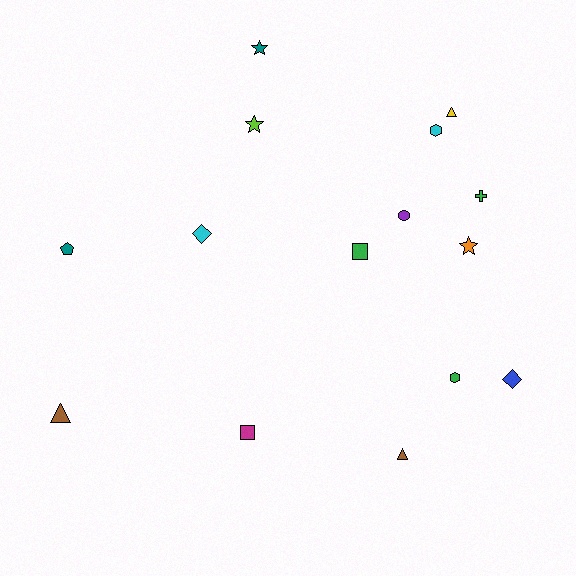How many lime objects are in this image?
There is 1 lime object.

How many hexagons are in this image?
There are 2 hexagons.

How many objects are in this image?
There are 15 objects.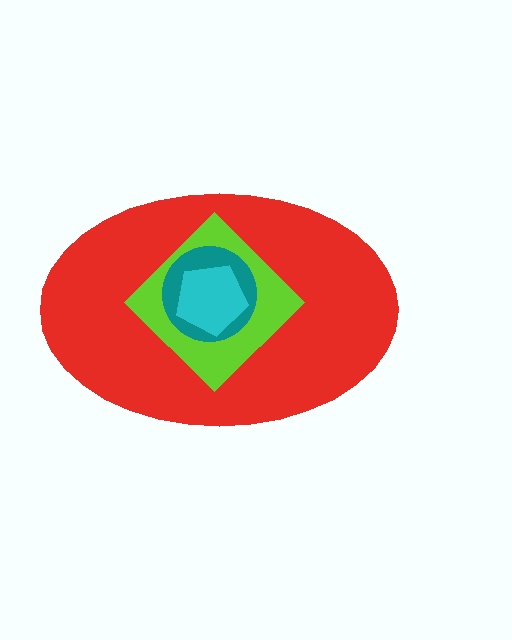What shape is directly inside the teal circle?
The cyan pentagon.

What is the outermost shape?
The red ellipse.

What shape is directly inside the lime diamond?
The teal circle.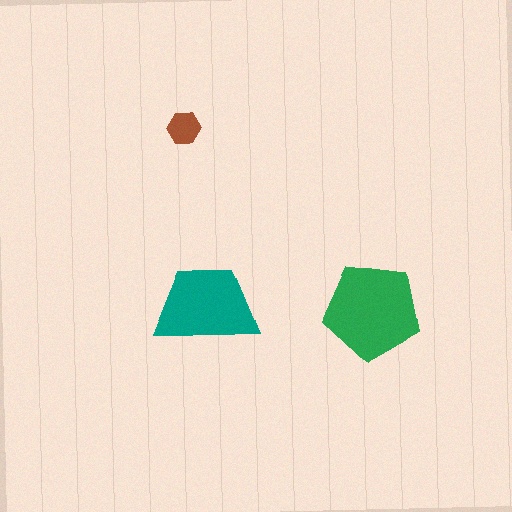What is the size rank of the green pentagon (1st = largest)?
1st.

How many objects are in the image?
There are 3 objects in the image.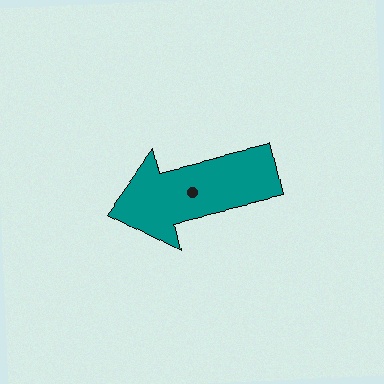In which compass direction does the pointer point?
West.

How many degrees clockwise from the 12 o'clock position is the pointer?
Approximately 257 degrees.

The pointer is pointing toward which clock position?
Roughly 9 o'clock.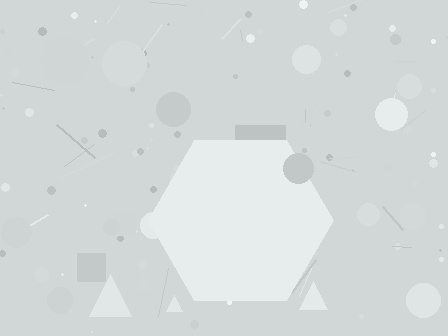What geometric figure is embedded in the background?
A hexagon is embedded in the background.